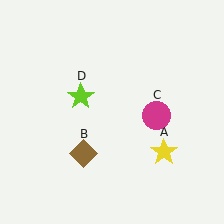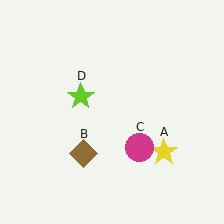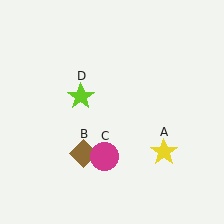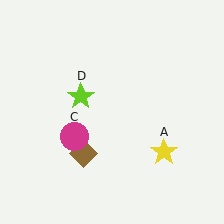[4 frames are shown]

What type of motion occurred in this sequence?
The magenta circle (object C) rotated clockwise around the center of the scene.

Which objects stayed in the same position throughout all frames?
Yellow star (object A) and brown diamond (object B) and lime star (object D) remained stationary.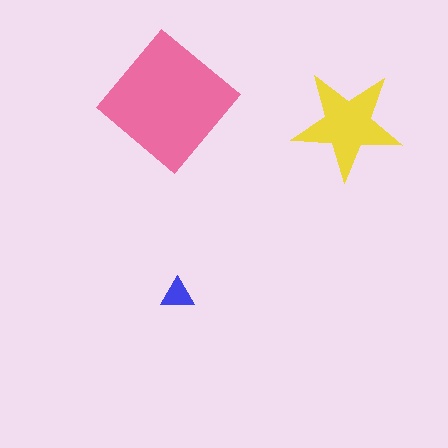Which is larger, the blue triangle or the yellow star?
The yellow star.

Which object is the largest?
The pink diamond.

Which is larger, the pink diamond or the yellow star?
The pink diamond.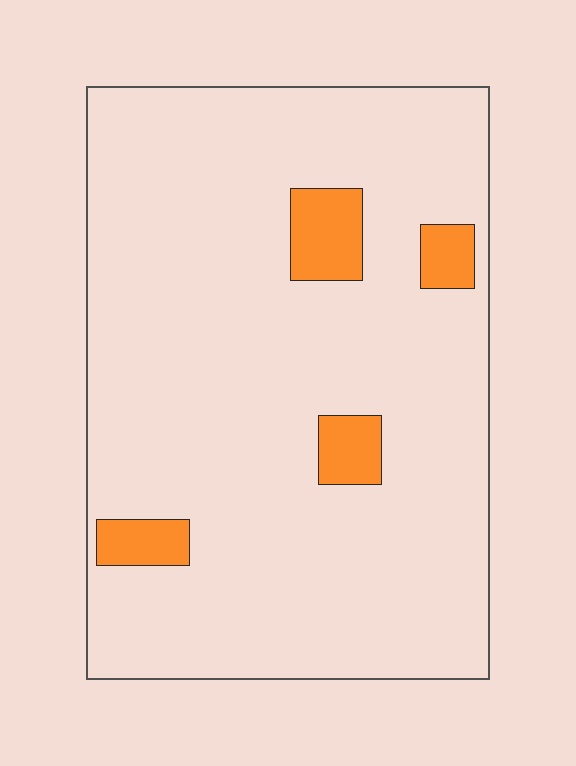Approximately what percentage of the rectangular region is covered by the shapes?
Approximately 10%.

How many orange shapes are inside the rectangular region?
4.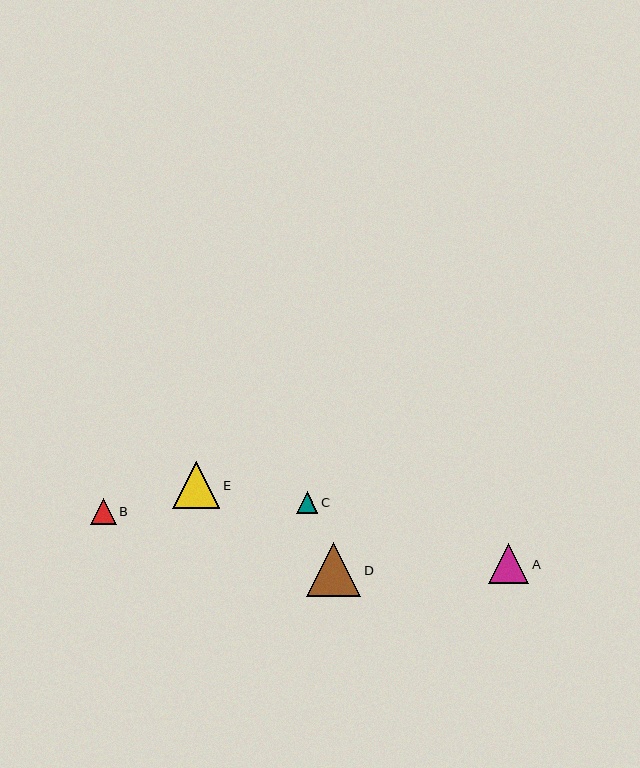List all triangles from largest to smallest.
From largest to smallest: D, E, A, B, C.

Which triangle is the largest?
Triangle D is the largest with a size of approximately 54 pixels.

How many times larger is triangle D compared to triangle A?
Triangle D is approximately 1.4 times the size of triangle A.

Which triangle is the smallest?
Triangle C is the smallest with a size of approximately 21 pixels.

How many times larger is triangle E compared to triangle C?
Triangle E is approximately 2.2 times the size of triangle C.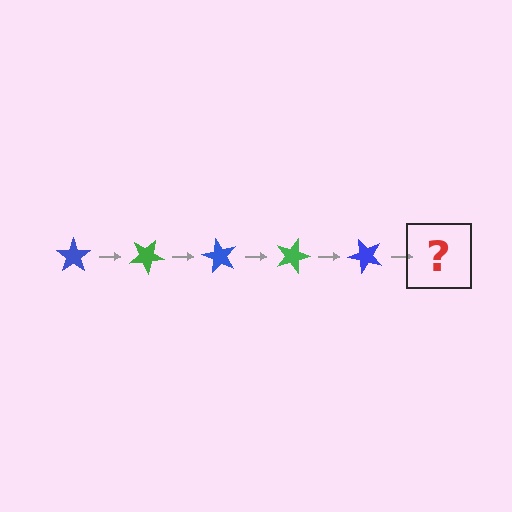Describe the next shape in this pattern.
It should be a green star, rotated 150 degrees from the start.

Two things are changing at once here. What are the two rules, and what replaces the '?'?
The two rules are that it rotates 30 degrees each step and the color cycles through blue and green. The '?' should be a green star, rotated 150 degrees from the start.